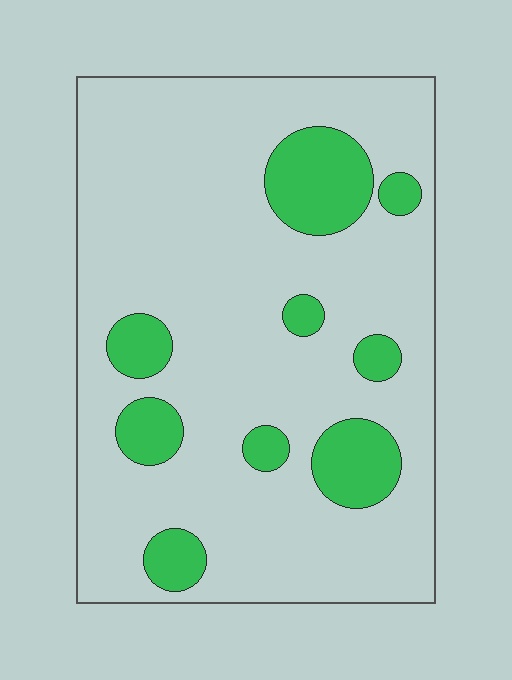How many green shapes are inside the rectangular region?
9.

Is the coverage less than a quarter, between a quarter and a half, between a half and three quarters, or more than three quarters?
Less than a quarter.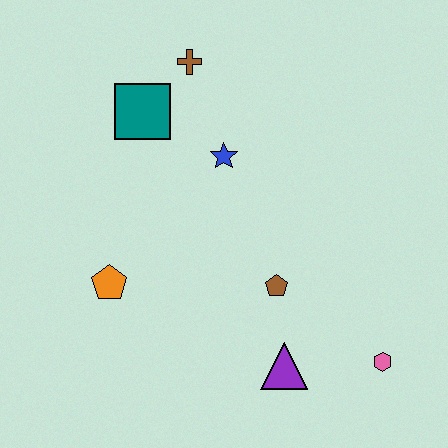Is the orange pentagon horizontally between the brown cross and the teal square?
No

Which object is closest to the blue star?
The teal square is closest to the blue star.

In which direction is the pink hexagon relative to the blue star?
The pink hexagon is below the blue star.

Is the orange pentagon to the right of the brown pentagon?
No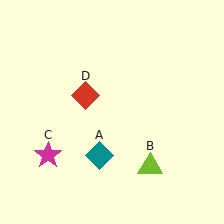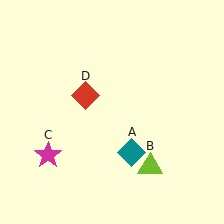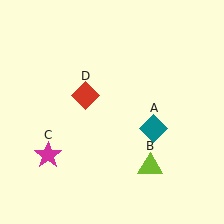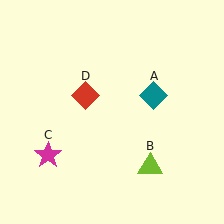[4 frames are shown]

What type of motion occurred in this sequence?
The teal diamond (object A) rotated counterclockwise around the center of the scene.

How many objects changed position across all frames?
1 object changed position: teal diamond (object A).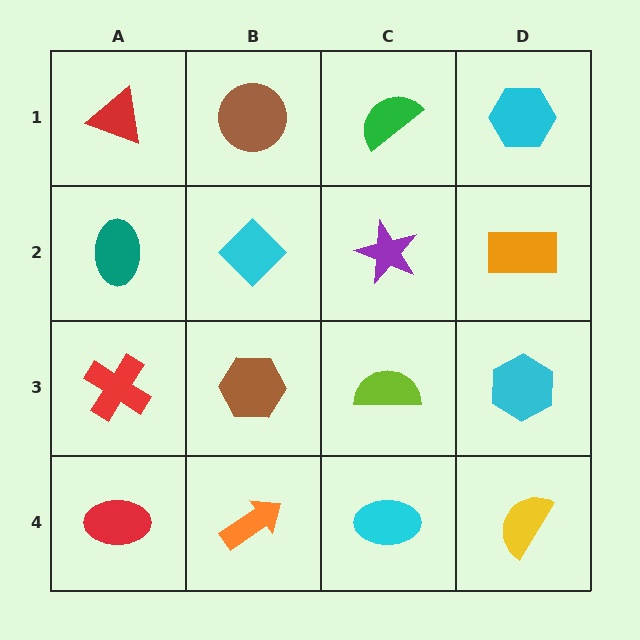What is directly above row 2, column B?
A brown circle.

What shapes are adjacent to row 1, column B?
A cyan diamond (row 2, column B), a red triangle (row 1, column A), a green semicircle (row 1, column C).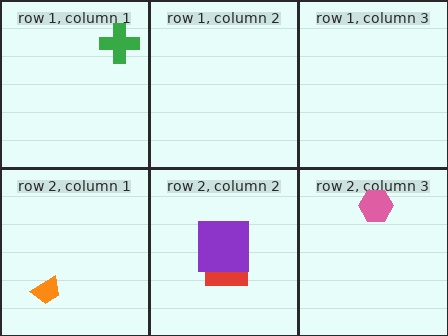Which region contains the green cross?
The row 1, column 1 region.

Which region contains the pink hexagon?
The row 2, column 3 region.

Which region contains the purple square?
The row 2, column 2 region.